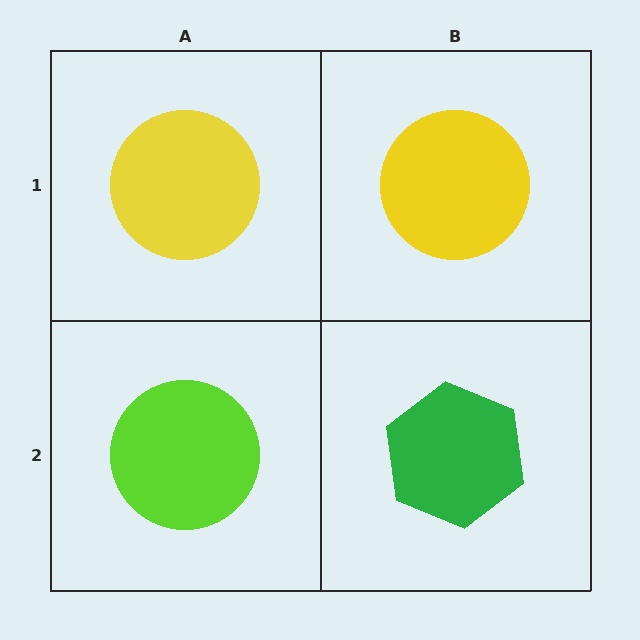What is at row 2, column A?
A lime circle.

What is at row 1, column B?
A yellow circle.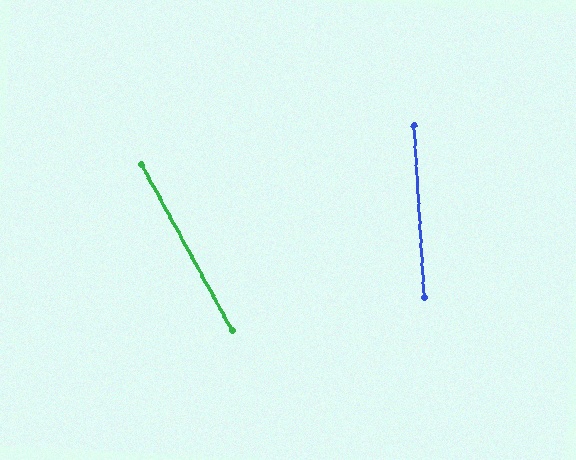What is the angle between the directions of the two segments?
Approximately 25 degrees.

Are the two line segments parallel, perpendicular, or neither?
Neither parallel nor perpendicular — they differ by about 25°.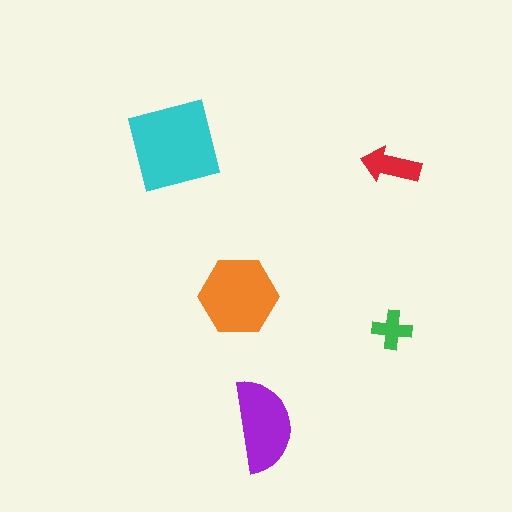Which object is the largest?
The cyan square.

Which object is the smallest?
The green cross.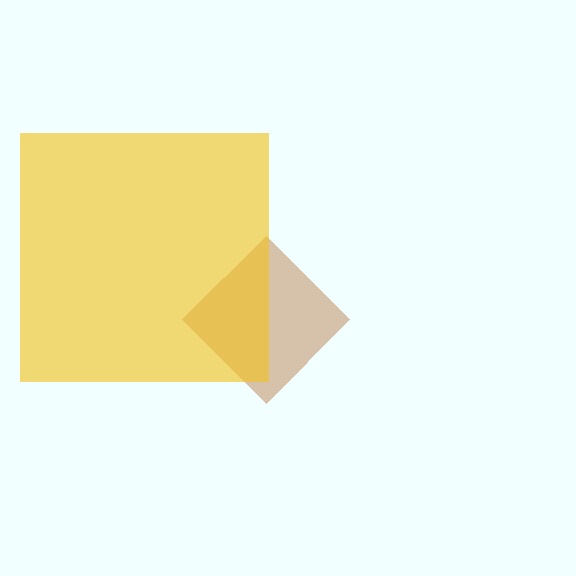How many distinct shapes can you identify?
There are 2 distinct shapes: a brown diamond, a yellow square.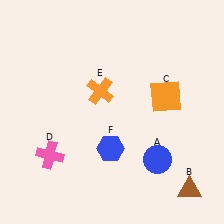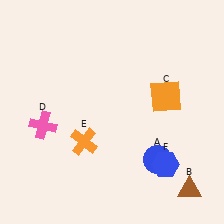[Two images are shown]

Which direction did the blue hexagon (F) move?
The blue hexagon (F) moved right.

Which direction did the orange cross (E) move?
The orange cross (E) moved down.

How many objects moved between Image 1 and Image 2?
3 objects moved between the two images.